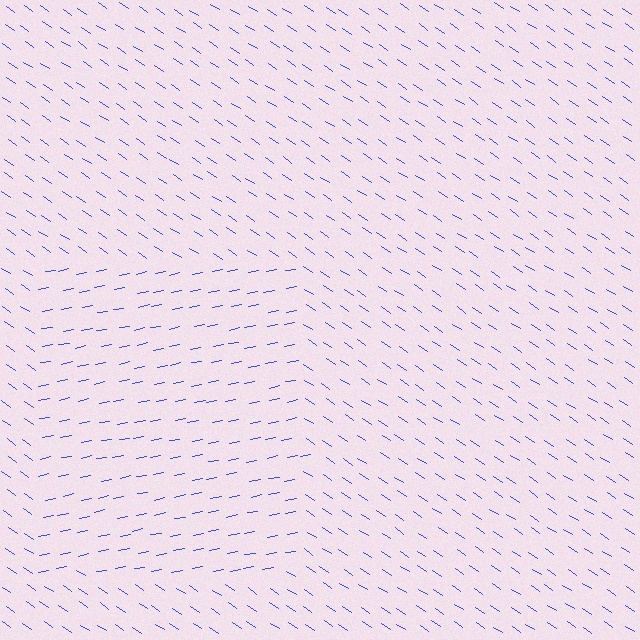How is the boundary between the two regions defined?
The boundary is defined purely by a change in line orientation (approximately 45 degrees difference). All lines are the same color and thickness.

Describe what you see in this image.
The image is filled with small blue line segments. A rectangle region in the image has lines oriented differently from the surrounding lines, creating a visible texture boundary.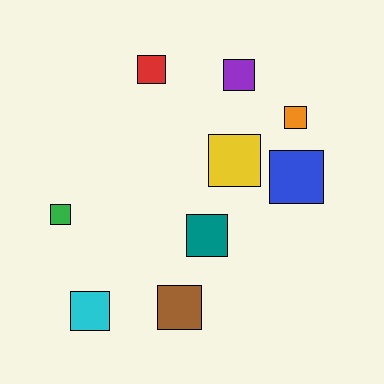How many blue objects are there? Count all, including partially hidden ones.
There is 1 blue object.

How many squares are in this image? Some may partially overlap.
There are 9 squares.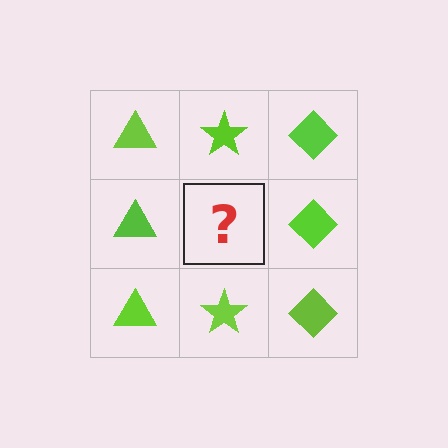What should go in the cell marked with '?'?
The missing cell should contain a lime star.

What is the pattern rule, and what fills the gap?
The rule is that each column has a consistent shape. The gap should be filled with a lime star.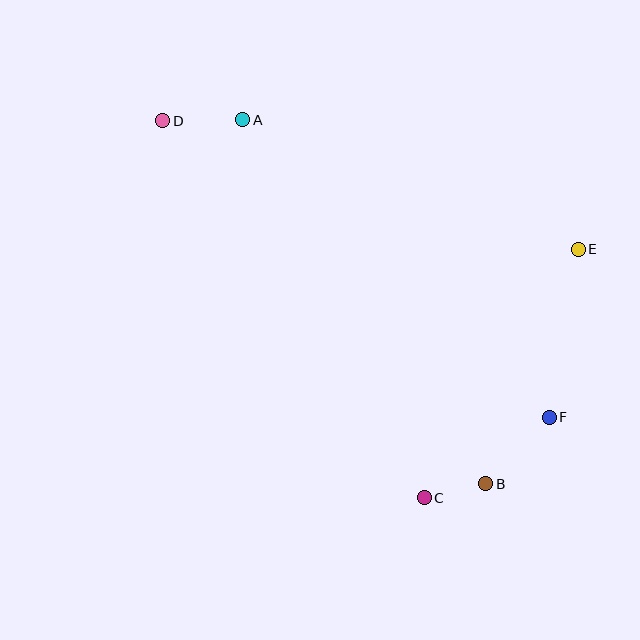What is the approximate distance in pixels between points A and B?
The distance between A and B is approximately 438 pixels.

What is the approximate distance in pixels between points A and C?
The distance between A and C is approximately 420 pixels.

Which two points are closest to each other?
Points B and C are closest to each other.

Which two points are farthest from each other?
Points D and F are farthest from each other.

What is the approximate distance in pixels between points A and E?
The distance between A and E is approximately 360 pixels.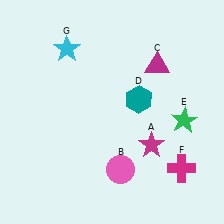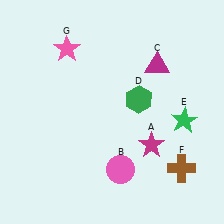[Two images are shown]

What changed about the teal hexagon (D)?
In Image 1, D is teal. In Image 2, it changed to green.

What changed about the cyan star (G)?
In Image 1, G is cyan. In Image 2, it changed to pink.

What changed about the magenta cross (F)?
In Image 1, F is magenta. In Image 2, it changed to brown.